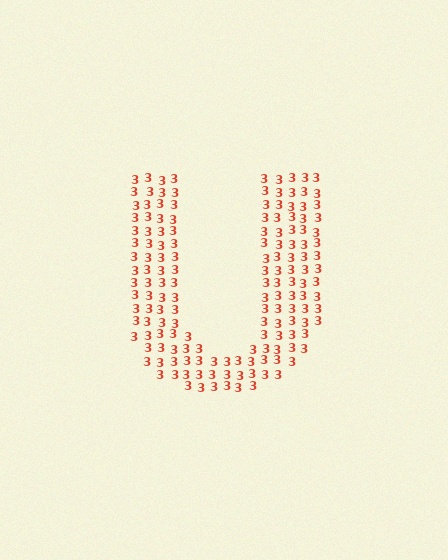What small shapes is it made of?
It is made of small digit 3's.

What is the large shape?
The large shape is the letter U.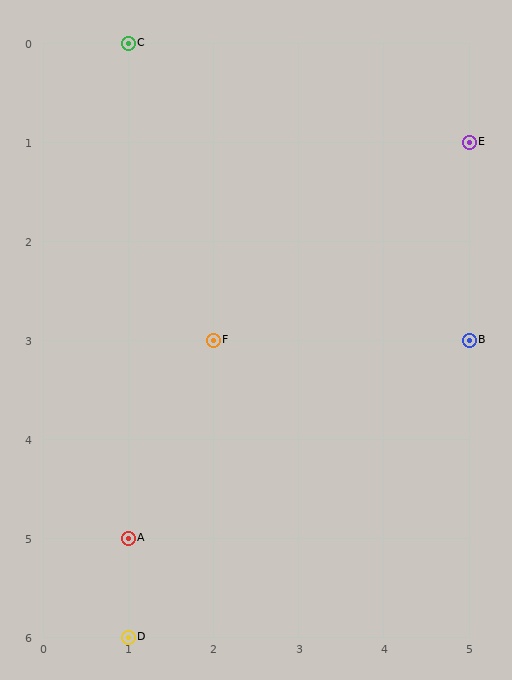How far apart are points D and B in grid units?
Points D and B are 4 columns and 3 rows apart (about 5.0 grid units diagonally).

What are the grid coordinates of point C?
Point C is at grid coordinates (1, 0).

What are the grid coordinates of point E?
Point E is at grid coordinates (5, 1).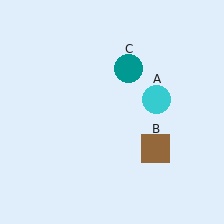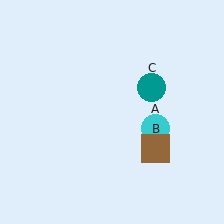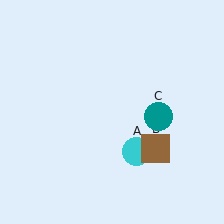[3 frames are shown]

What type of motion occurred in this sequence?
The cyan circle (object A), teal circle (object C) rotated clockwise around the center of the scene.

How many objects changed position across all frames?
2 objects changed position: cyan circle (object A), teal circle (object C).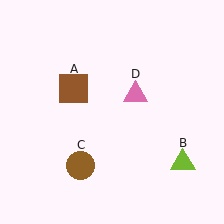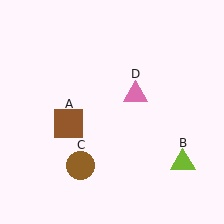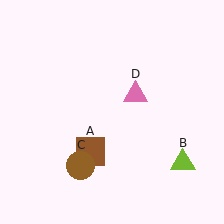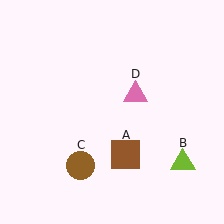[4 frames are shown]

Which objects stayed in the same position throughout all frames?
Lime triangle (object B) and brown circle (object C) and pink triangle (object D) remained stationary.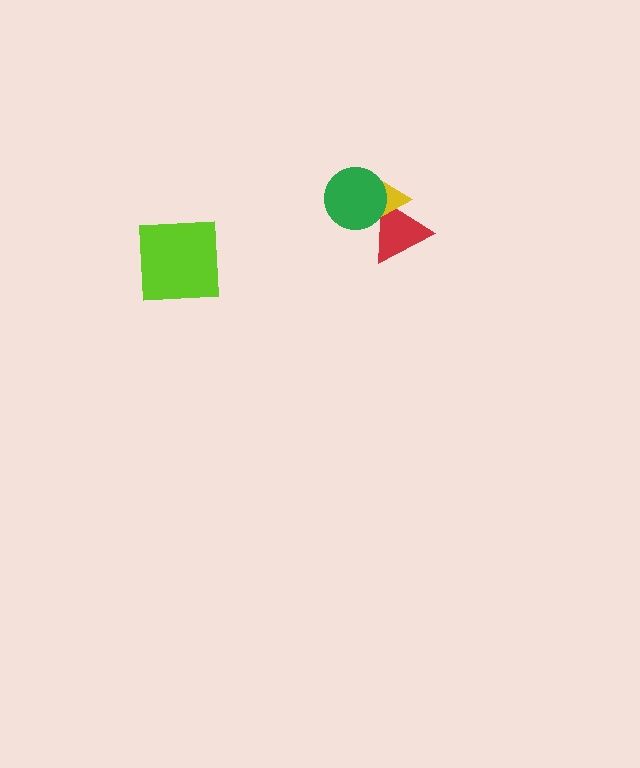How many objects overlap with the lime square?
0 objects overlap with the lime square.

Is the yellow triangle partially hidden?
Yes, it is partially covered by another shape.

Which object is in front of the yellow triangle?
The green circle is in front of the yellow triangle.